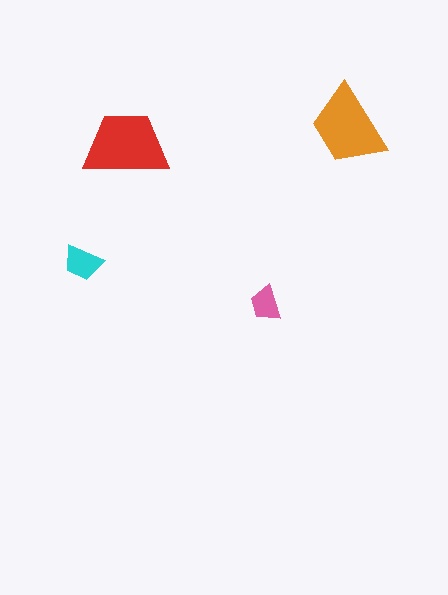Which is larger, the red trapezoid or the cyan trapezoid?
The red one.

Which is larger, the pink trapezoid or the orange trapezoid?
The orange one.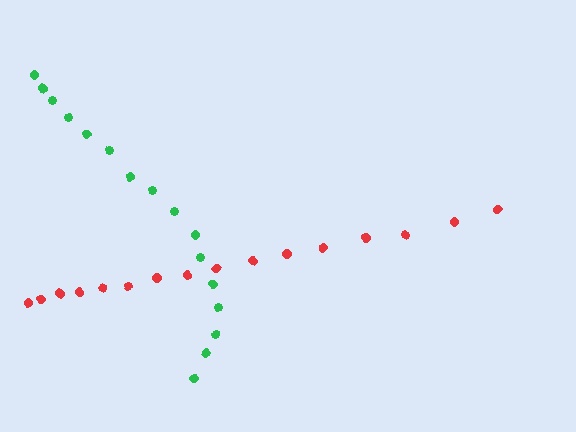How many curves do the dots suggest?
There are 2 distinct paths.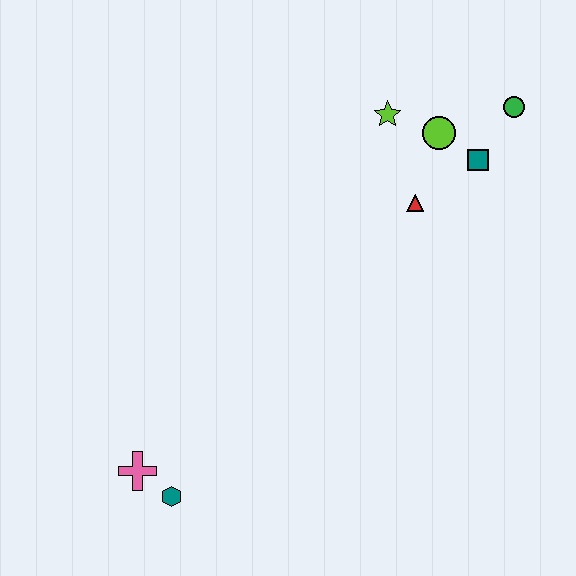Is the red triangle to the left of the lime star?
No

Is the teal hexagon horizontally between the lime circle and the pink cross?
Yes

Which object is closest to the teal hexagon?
The pink cross is closest to the teal hexagon.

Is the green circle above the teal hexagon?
Yes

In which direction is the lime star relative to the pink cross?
The lime star is above the pink cross.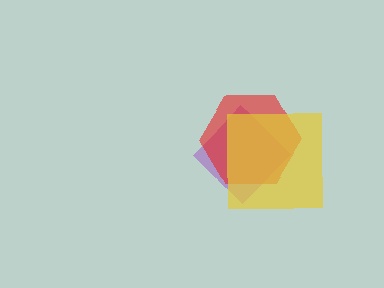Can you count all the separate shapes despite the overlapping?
Yes, there are 3 separate shapes.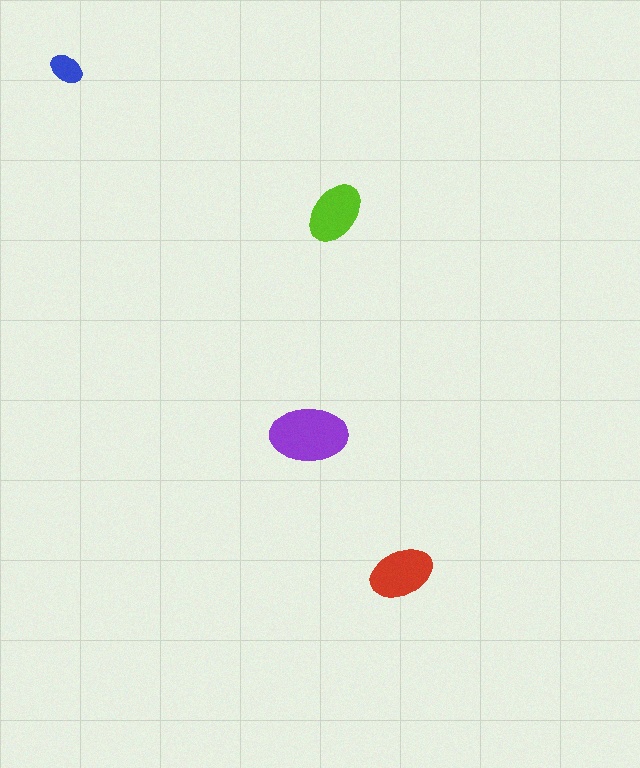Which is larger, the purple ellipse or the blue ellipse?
The purple one.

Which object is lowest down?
The red ellipse is bottommost.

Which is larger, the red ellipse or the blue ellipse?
The red one.